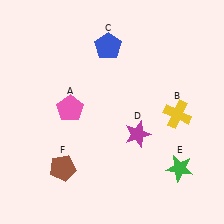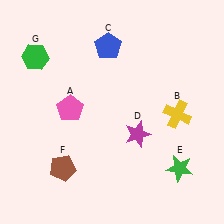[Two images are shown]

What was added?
A green hexagon (G) was added in Image 2.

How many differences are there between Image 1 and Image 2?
There is 1 difference between the two images.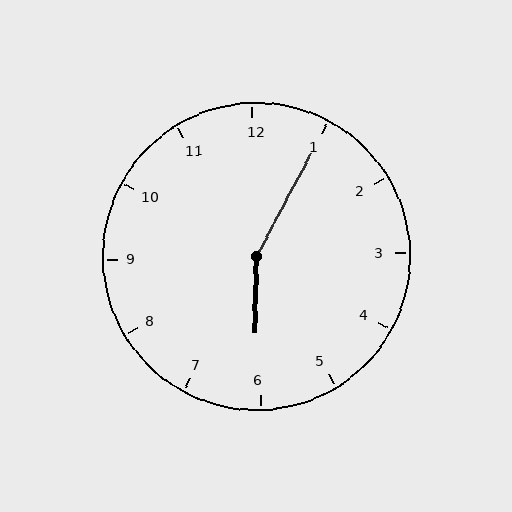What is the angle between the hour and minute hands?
Approximately 152 degrees.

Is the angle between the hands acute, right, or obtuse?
It is obtuse.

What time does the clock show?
6:05.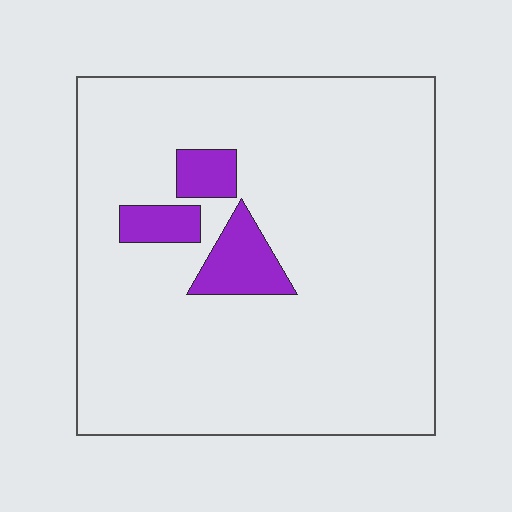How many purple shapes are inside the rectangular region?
3.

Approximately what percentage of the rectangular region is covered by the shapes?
Approximately 10%.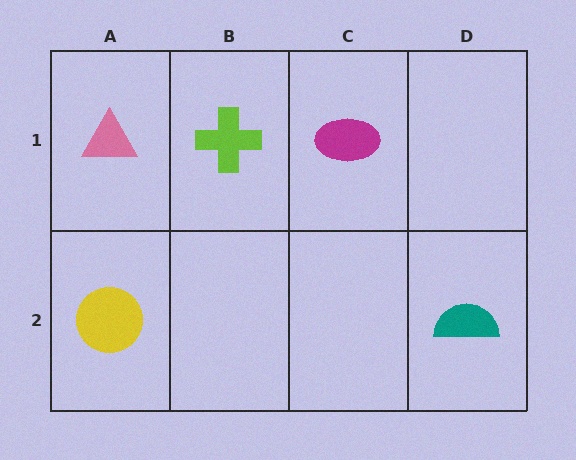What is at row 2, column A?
A yellow circle.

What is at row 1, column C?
A magenta ellipse.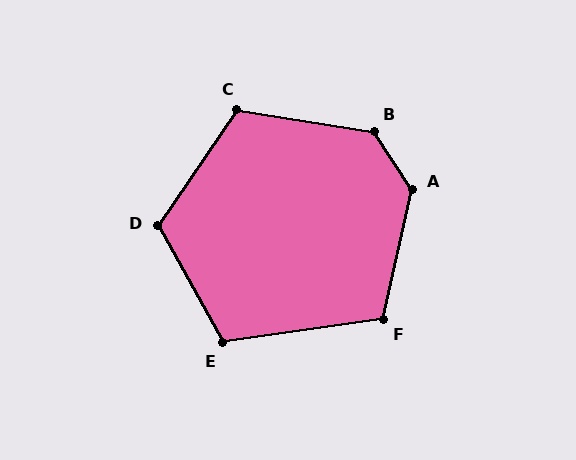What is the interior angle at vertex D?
Approximately 117 degrees (obtuse).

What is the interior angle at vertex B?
Approximately 132 degrees (obtuse).